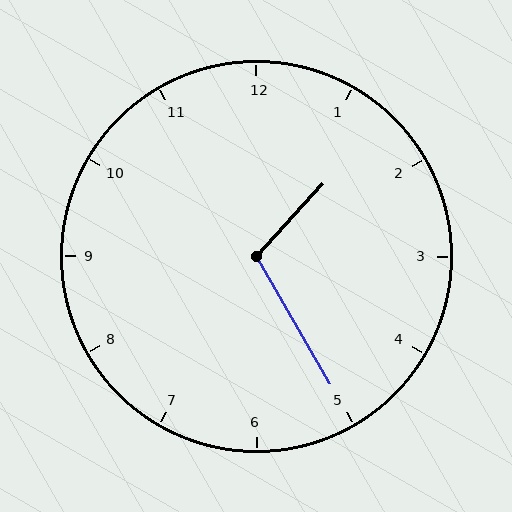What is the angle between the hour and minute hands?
Approximately 108 degrees.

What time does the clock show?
1:25.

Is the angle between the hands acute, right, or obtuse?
It is obtuse.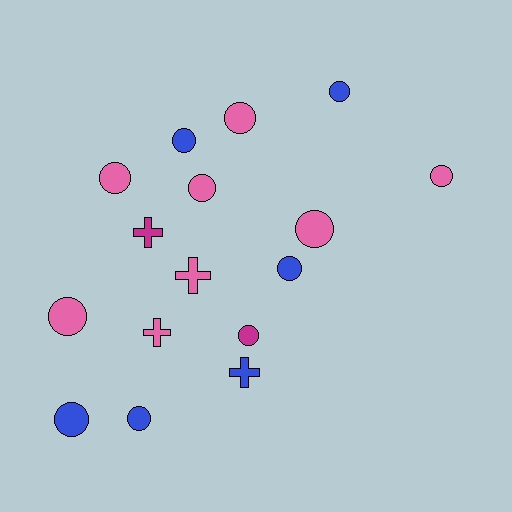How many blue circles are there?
There are 5 blue circles.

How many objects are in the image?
There are 16 objects.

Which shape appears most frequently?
Circle, with 12 objects.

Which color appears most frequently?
Pink, with 8 objects.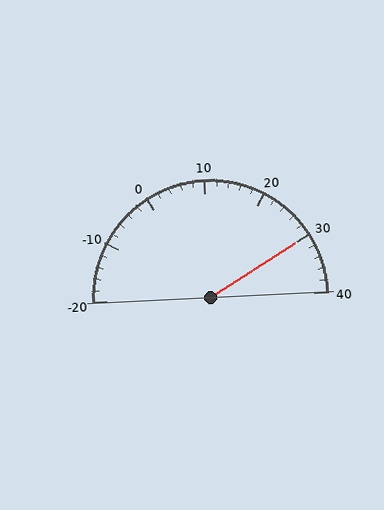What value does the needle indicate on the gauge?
The needle indicates approximately 30.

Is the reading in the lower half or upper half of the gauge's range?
The reading is in the upper half of the range (-20 to 40).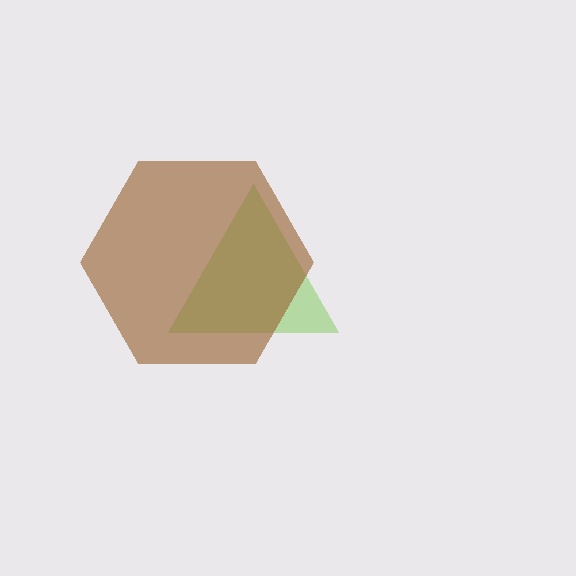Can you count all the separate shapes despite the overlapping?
Yes, there are 2 separate shapes.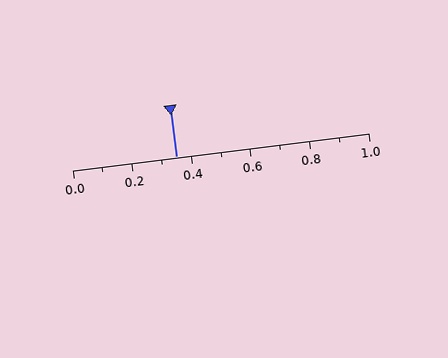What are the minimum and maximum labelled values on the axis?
The axis runs from 0.0 to 1.0.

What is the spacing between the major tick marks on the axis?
The major ticks are spaced 0.2 apart.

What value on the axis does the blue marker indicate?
The marker indicates approximately 0.35.